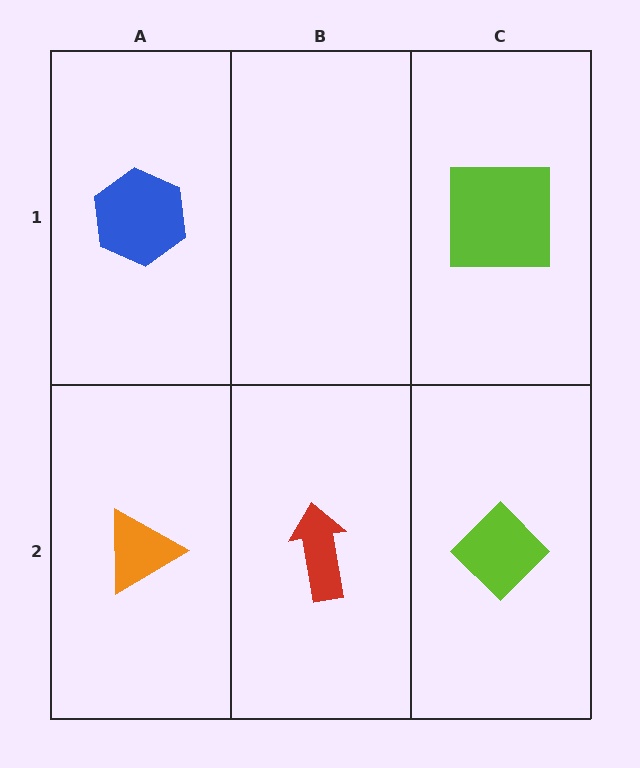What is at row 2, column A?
An orange triangle.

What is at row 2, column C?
A lime diamond.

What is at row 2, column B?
A red arrow.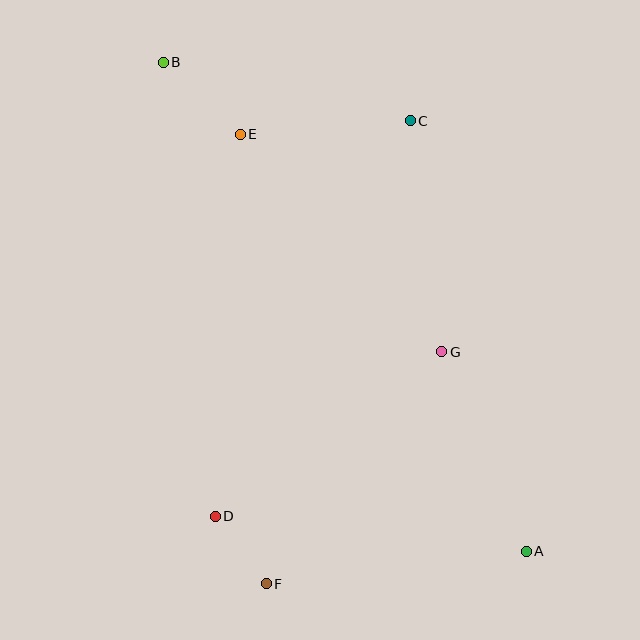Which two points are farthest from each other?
Points A and B are farthest from each other.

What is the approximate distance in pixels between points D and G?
The distance between D and G is approximately 280 pixels.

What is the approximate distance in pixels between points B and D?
The distance between B and D is approximately 457 pixels.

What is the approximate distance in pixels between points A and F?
The distance between A and F is approximately 262 pixels.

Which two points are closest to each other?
Points D and F are closest to each other.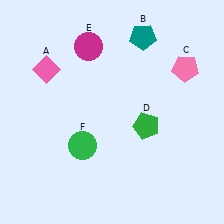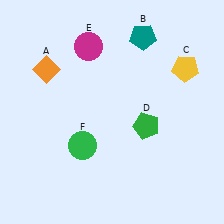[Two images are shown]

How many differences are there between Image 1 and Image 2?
There are 2 differences between the two images.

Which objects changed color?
A changed from pink to orange. C changed from pink to yellow.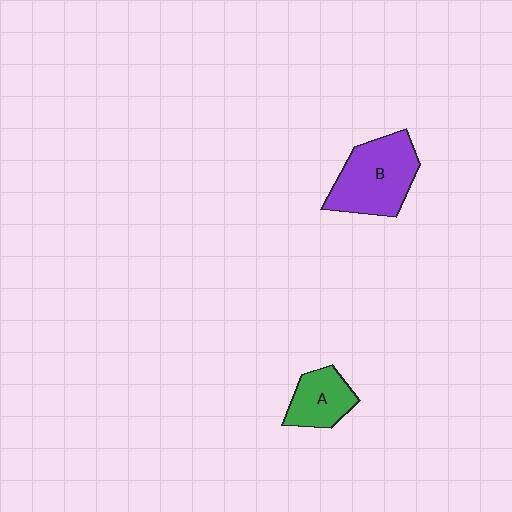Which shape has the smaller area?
Shape A (green).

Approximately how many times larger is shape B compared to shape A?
Approximately 1.8 times.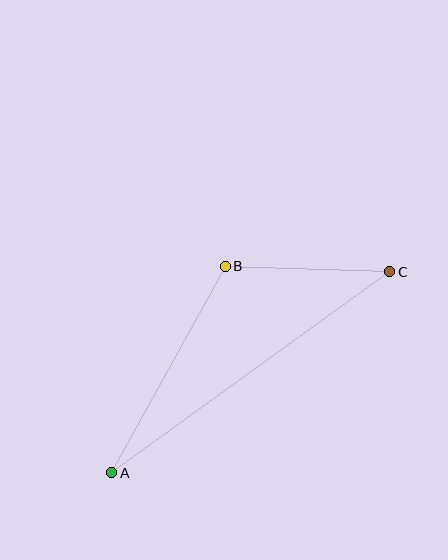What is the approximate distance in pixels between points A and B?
The distance between A and B is approximately 236 pixels.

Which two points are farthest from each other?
Points A and C are farthest from each other.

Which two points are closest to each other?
Points B and C are closest to each other.